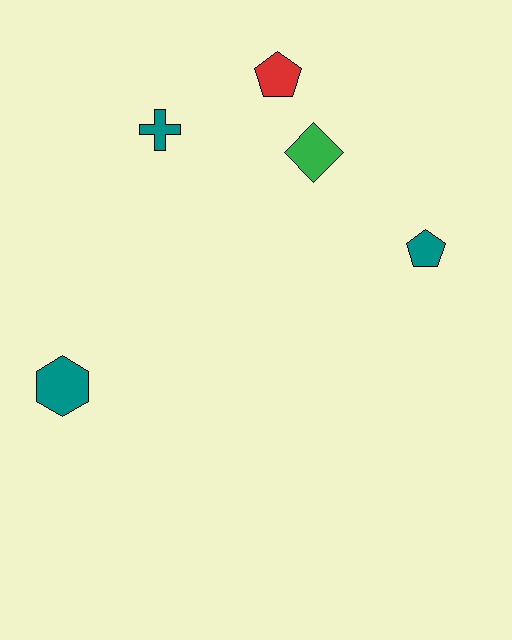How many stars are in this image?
There are no stars.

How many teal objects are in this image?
There are 3 teal objects.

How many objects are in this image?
There are 5 objects.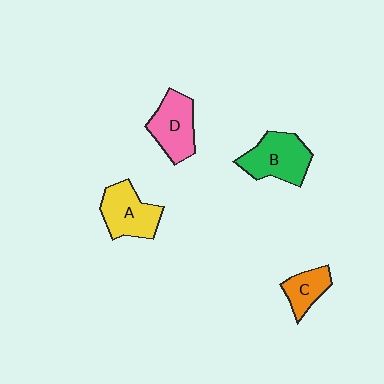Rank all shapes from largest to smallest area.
From largest to smallest: B (green), A (yellow), D (pink), C (orange).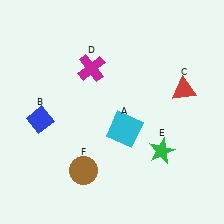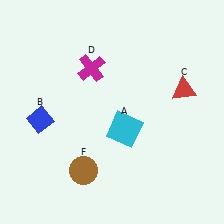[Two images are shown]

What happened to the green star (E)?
The green star (E) was removed in Image 2. It was in the bottom-right area of Image 1.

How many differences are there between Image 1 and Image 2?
There is 1 difference between the two images.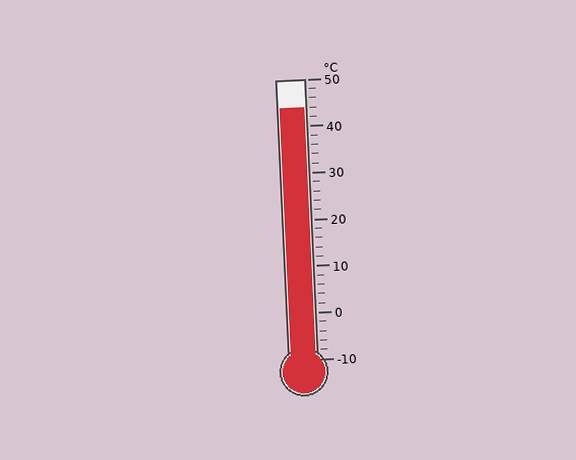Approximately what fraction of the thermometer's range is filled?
The thermometer is filled to approximately 90% of its range.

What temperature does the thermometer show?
The thermometer shows approximately 44°C.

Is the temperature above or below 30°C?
The temperature is above 30°C.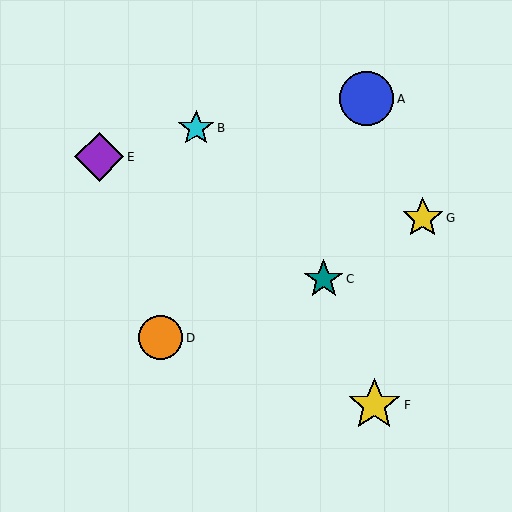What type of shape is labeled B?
Shape B is a cyan star.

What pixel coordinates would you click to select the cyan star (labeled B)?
Click at (196, 128) to select the cyan star B.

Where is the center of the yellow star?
The center of the yellow star is at (423, 218).